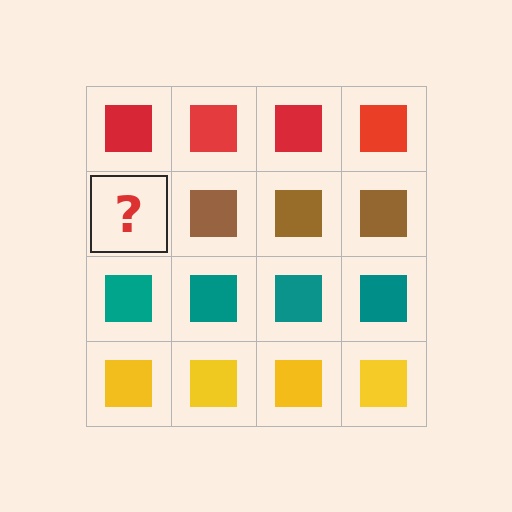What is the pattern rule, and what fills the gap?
The rule is that each row has a consistent color. The gap should be filled with a brown square.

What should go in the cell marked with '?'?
The missing cell should contain a brown square.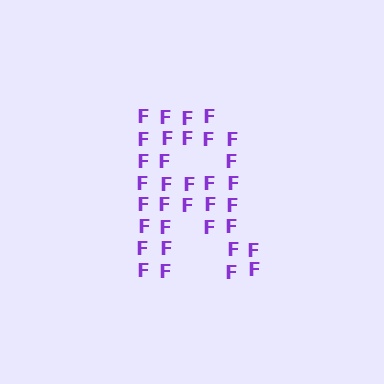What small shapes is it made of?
It is made of small letter F's.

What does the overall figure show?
The overall figure shows the letter R.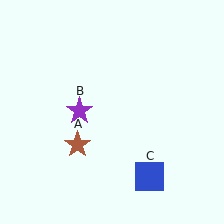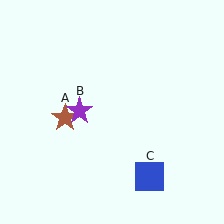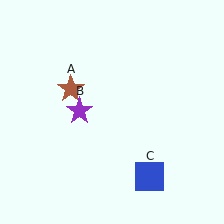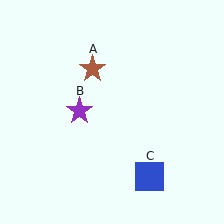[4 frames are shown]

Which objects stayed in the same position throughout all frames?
Purple star (object B) and blue square (object C) remained stationary.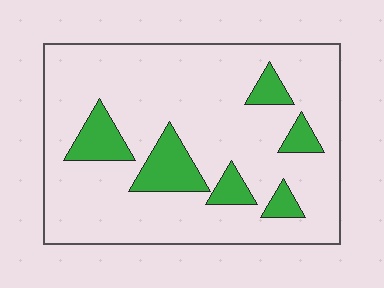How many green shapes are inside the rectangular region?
6.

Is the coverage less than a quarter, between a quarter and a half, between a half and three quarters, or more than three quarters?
Less than a quarter.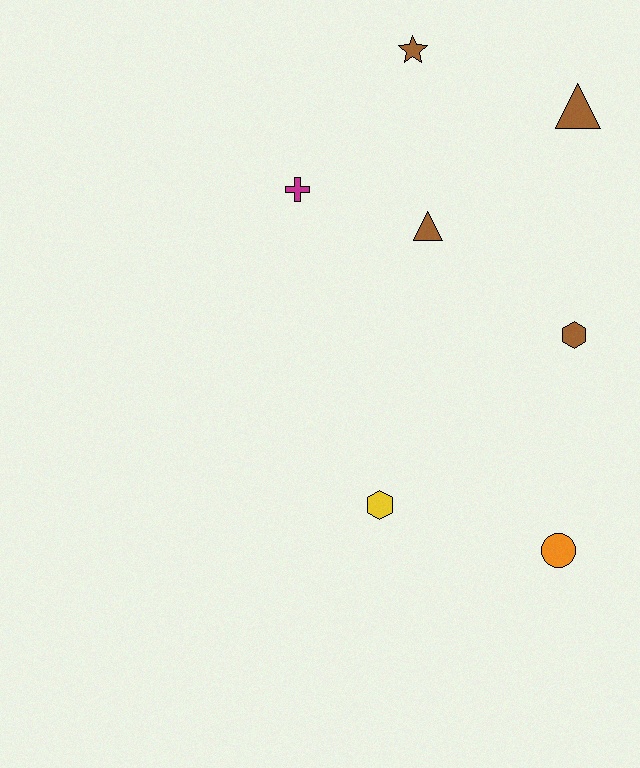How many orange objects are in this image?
There is 1 orange object.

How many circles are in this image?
There is 1 circle.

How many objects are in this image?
There are 7 objects.